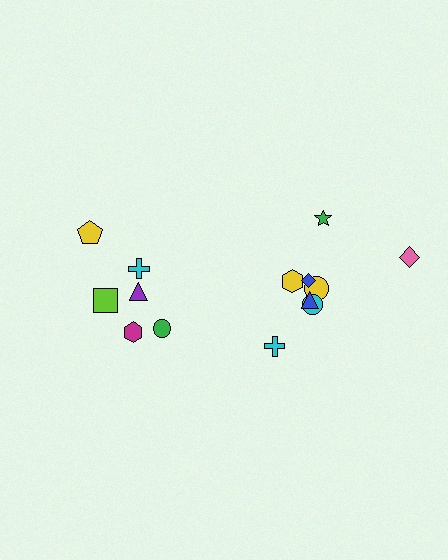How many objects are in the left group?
There are 6 objects.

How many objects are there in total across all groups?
There are 14 objects.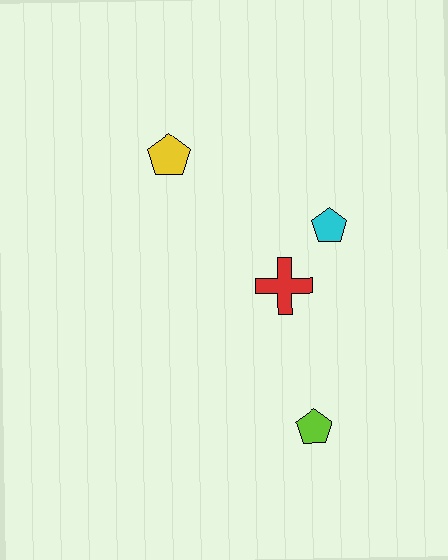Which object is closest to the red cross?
The cyan pentagon is closest to the red cross.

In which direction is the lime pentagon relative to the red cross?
The lime pentagon is below the red cross.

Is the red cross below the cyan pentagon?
Yes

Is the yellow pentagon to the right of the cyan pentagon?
No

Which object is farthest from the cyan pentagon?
The lime pentagon is farthest from the cyan pentagon.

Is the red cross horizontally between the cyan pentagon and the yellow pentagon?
Yes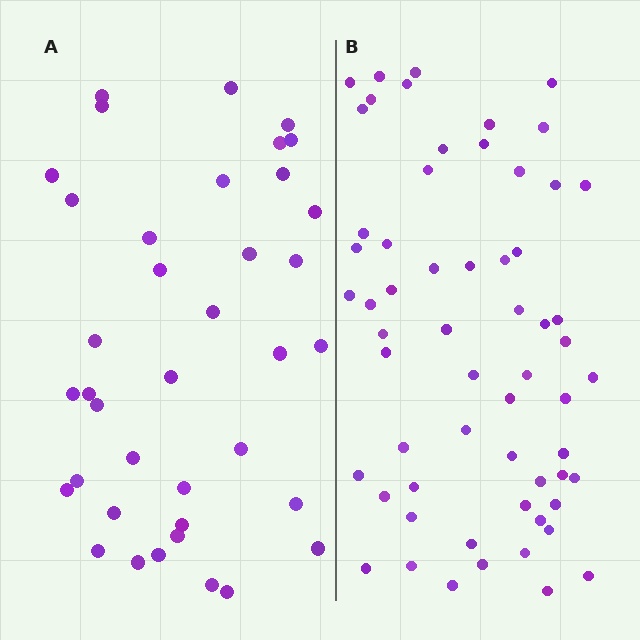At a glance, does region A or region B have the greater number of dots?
Region B (the right region) has more dots.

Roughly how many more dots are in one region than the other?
Region B has approximately 20 more dots than region A.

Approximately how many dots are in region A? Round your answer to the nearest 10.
About 40 dots. (The exact count is 38, which rounds to 40.)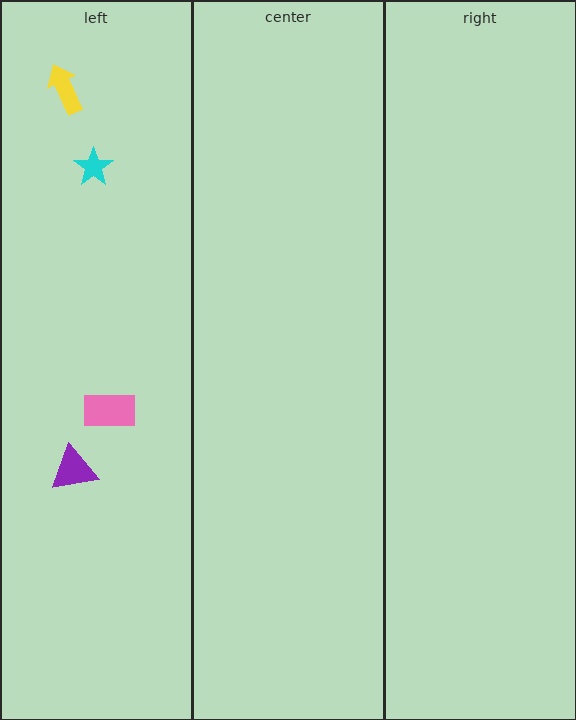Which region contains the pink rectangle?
The left region.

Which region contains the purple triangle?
The left region.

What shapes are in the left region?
The cyan star, the pink rectangle, the yellow arrow, the purple triangle.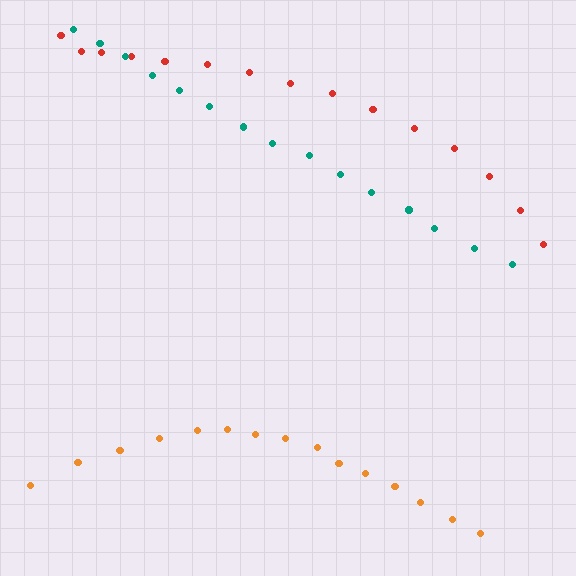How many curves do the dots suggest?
There are 3 distinct paths.